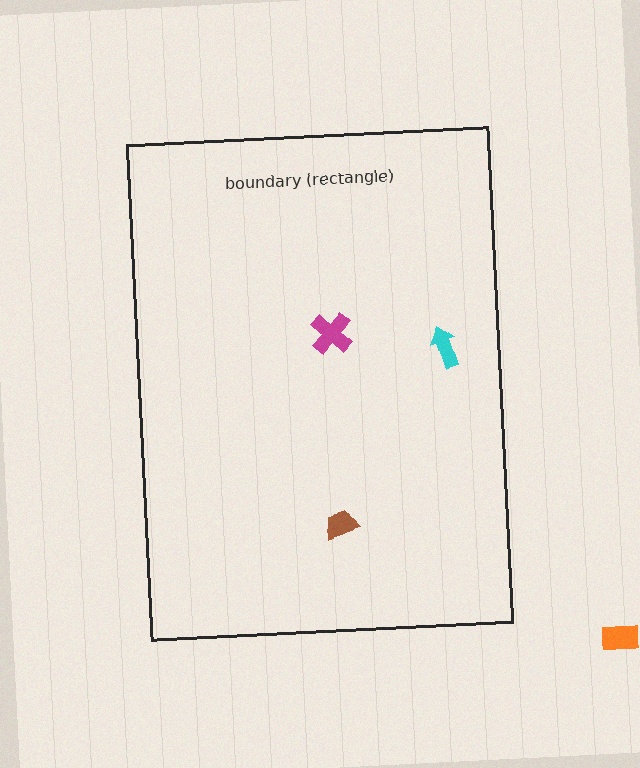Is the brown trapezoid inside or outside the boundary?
Inside.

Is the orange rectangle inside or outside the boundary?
Outside.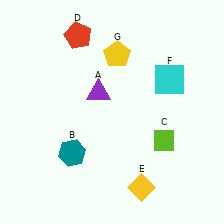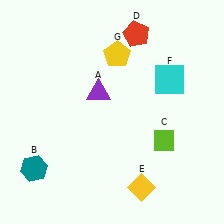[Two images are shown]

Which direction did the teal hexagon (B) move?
The teal hexagon (B) moved left.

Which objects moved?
The objects that moved are: the teal hexagon (B), the red pentagon (D).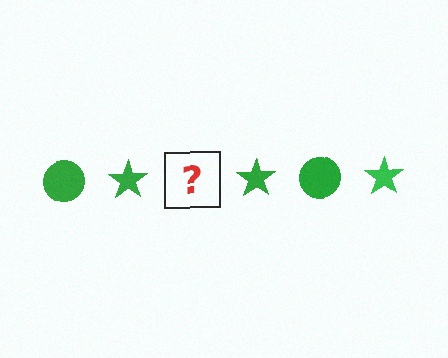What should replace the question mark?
The question mark should be replaced with a green circle.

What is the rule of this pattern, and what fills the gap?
The rule is that the pattern cycles through circle, star shapes in green. The gap should be filled with a green circle.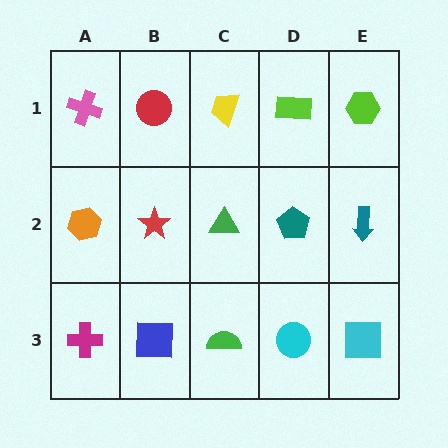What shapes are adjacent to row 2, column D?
A lime rectangle (row 1, column D), a cyan circle (row 3, column D), a green triangle (row 2, column C), a teal arrow (row 2, column E).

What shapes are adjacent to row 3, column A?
An orange hexagon (row 2, column A), a blue square (row 3, column B).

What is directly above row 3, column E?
A teal arrow.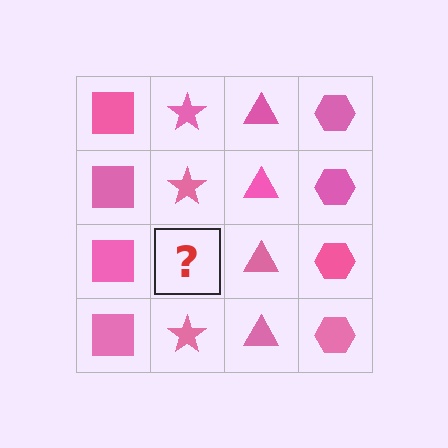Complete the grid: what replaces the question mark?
The question mark should be replaced with a pink star.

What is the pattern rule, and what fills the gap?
The rule is that each column has a consistent shape. The gap should be filled with a pink star.